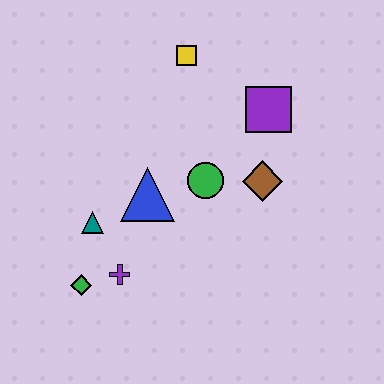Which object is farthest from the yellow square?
The green diamond is farthest from the yellow square.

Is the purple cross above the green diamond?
Yes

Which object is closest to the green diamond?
The purple cross is closest to the green diamond.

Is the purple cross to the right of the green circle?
No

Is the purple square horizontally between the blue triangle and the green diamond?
No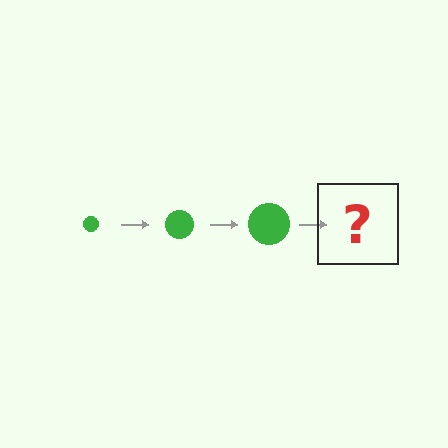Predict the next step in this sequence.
The next step is a green circle, larger than the previous one.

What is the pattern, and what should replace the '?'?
The pattern is that the circle gets progressively larger each step. The '?' should be a green circle, larger than the previous one.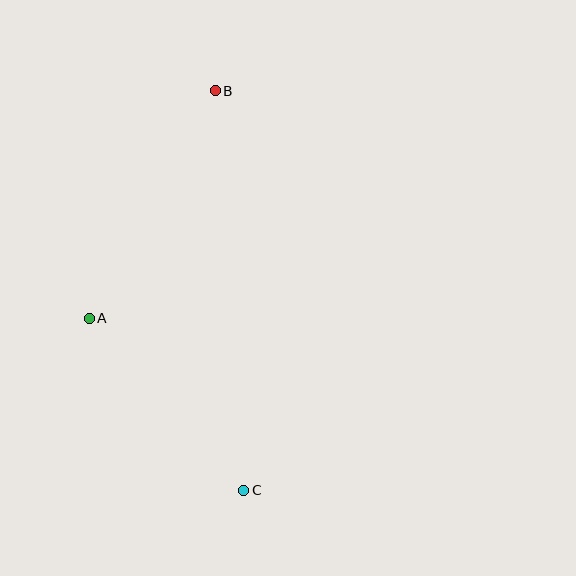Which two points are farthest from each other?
Points B and C are farthest from each other.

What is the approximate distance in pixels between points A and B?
The distance between A and B is approximately 260 pixels.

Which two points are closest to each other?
Points A and C are closest to each other.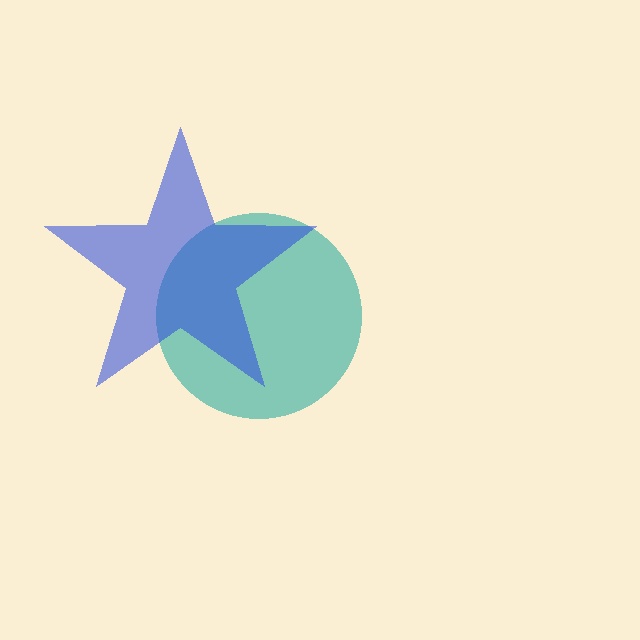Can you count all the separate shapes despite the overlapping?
Yes, there are 2 separate shapes.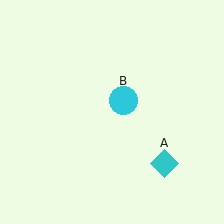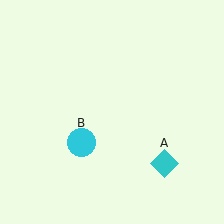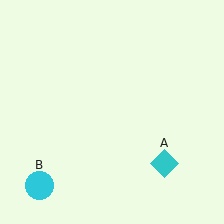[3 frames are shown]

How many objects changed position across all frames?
1 object changed position: cyan circle (object B).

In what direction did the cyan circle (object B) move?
The cyan circle (object B) moved down and to the left.